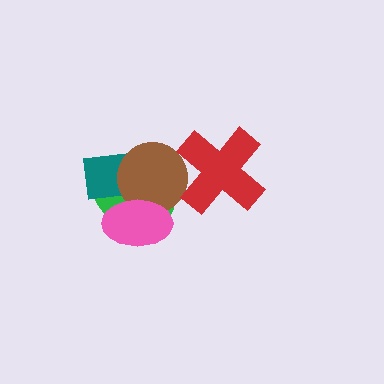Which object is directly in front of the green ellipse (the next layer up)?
The teal rectangle is directly in front of the green ellipse.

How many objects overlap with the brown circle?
4 objects overlap with the brown circle.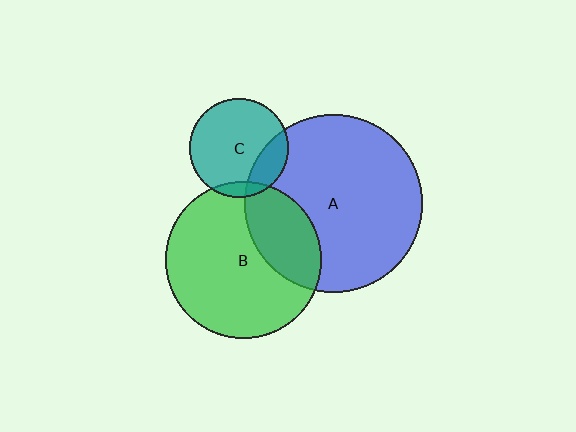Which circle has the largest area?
Circle A (blue).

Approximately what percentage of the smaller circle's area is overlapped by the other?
Approximately 10%.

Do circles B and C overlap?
Yes.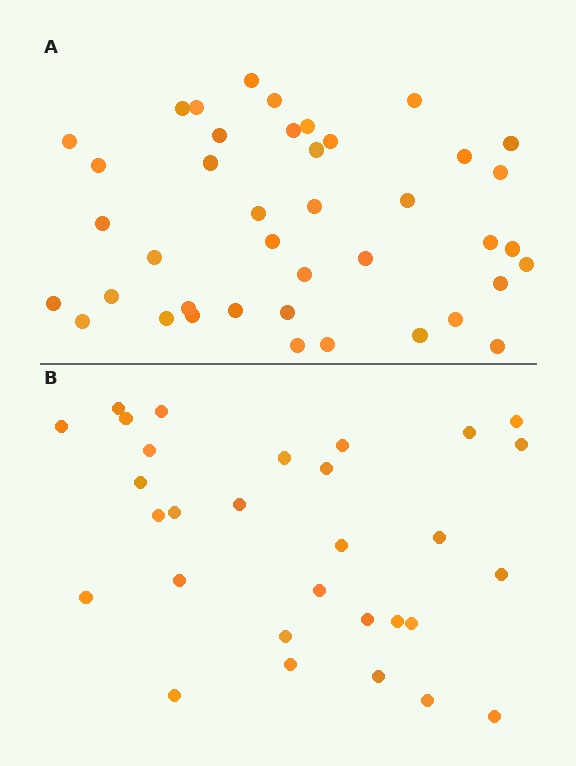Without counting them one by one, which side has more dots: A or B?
Region A (the top region) has more dots.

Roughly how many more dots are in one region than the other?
Region A has roughly 12 or so more dots than region B.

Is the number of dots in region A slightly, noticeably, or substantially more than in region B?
Region A has noticeably more, but not dramatically so. The ratio is roughly 1.4 to 1.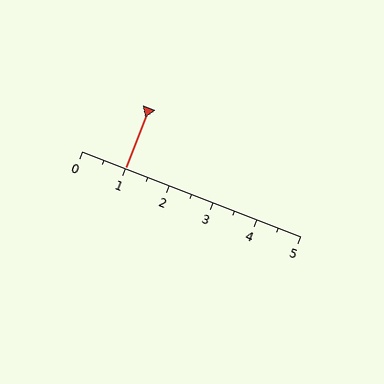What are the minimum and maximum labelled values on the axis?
The axis runs from 0 to 5.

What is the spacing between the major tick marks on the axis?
The major ticks are spaced 1 apart.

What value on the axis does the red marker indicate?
The marker indicates approximately 1.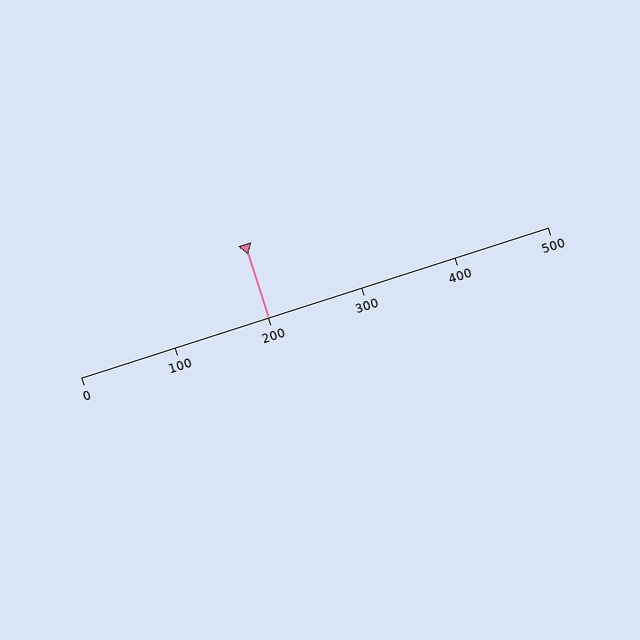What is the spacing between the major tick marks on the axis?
The major ticks are spaced 100 apart.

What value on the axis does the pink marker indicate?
The marker indicates approximately 200.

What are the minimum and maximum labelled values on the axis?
The axis runs from 0 to 500.